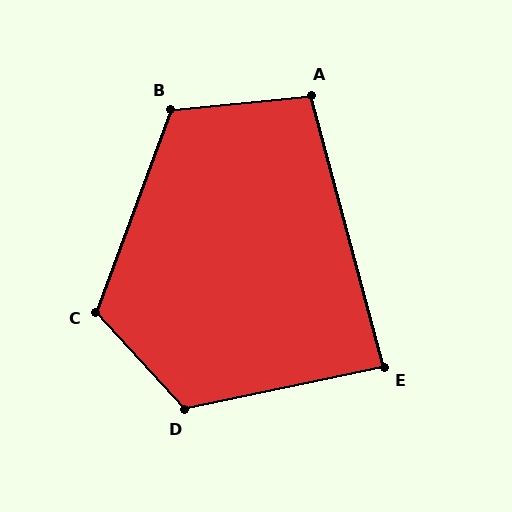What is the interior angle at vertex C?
Approximately 118 degrees (obtuse).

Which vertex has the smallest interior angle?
E, at approximately 87 degrees.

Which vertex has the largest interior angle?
D, at approximately 120 degrees.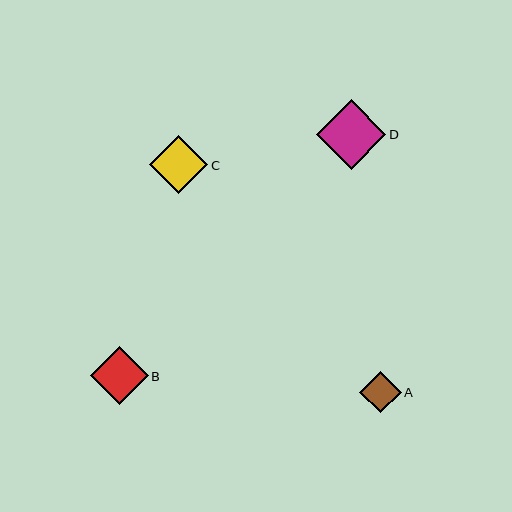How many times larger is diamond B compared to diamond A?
Diamond B is approximately 1.4 times the size of diamond A.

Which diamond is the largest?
Diamond D is the largest with a size of approximately 69 pixels.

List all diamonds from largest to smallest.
From largest to smallest: D, C, B, A.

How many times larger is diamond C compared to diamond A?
Diamond C is approximately 1.4 times the size of diamond A.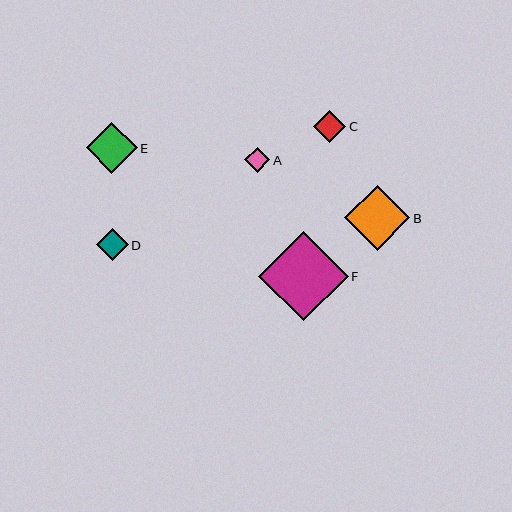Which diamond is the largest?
Diamond F is the largest with a size of approximately 89 pixels.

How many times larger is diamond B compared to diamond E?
Diamond B is approximately 1.3 times the size of diamond E.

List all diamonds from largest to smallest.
From largest to smallest: F, B, E, D, C, A.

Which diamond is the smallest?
Diamond A is the smallest with a size of approximately 26 pixels.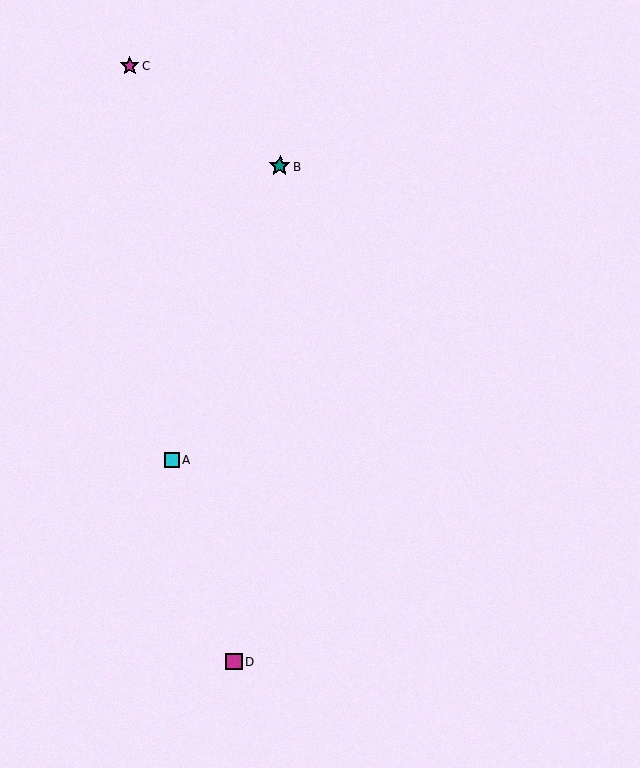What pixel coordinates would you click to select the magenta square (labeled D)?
Click at (234, 661) to select the magenta square D.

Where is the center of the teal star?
The center of the teal star is at (280, 166).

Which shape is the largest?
The teal star (labeled B) is the largest.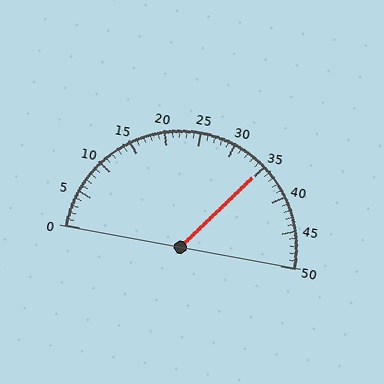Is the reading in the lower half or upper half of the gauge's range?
The reading is in the upper half of the range (0 to 50).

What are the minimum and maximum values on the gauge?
The gauge ranges from 0 to 50.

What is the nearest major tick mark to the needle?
The nearest major tick mark is 35.